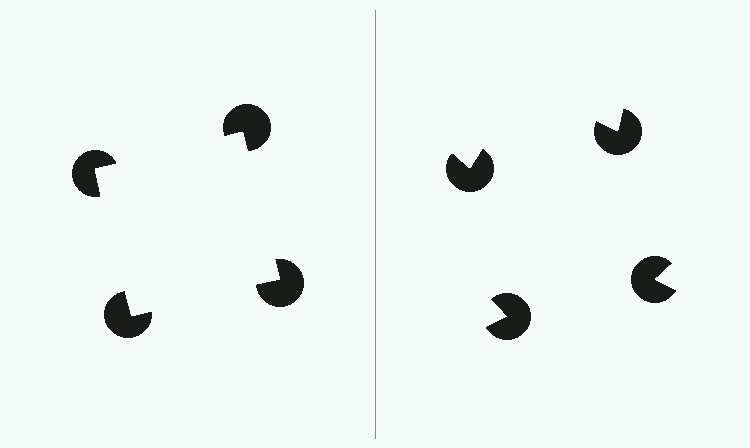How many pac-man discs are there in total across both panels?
8 — 4 on each side.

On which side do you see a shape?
An illusory square appears on the left side. On the right side the wedge cuts are rotated, so no coherent shape forms.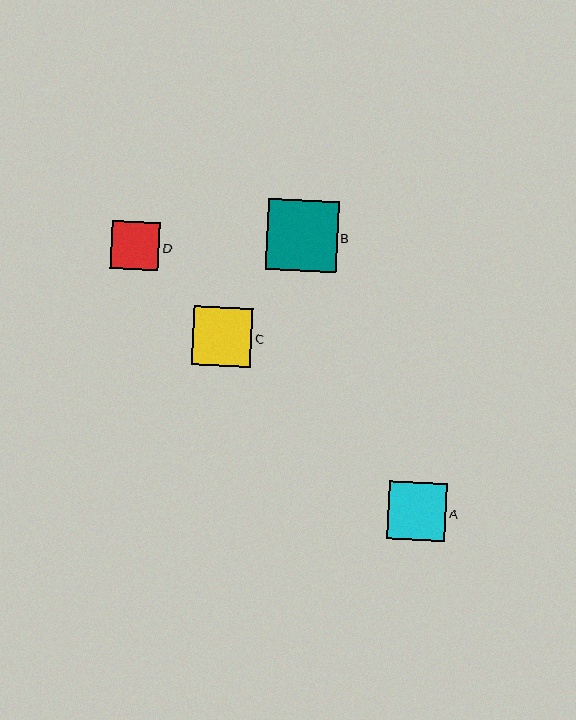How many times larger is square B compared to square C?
Square B is approximately 1.2 times the size of square C.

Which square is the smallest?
Square D is the smallest with a size of approximately 48 pixels.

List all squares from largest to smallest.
From largest to smallest: B, C, A, D.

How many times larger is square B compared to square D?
Square B is approximately 1.5 times the size of square D.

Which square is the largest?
Square B is the largest with a size of approximately 71 pixels.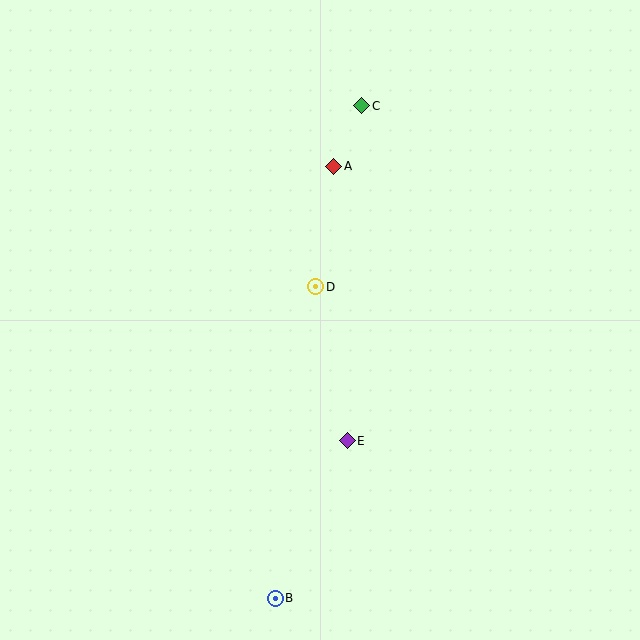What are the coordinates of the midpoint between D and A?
The midpoint between D and A is at (325, 227).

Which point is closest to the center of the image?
Point D at (315, 287) is closest to the center.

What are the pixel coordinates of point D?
Point D is at (315, 287).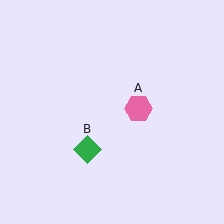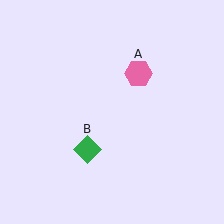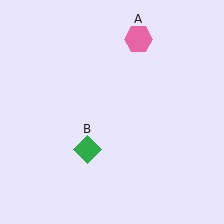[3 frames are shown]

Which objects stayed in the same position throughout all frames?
Green diamond (object B) remained stationary.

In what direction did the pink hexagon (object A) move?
The pink hexagon (object A) moved up.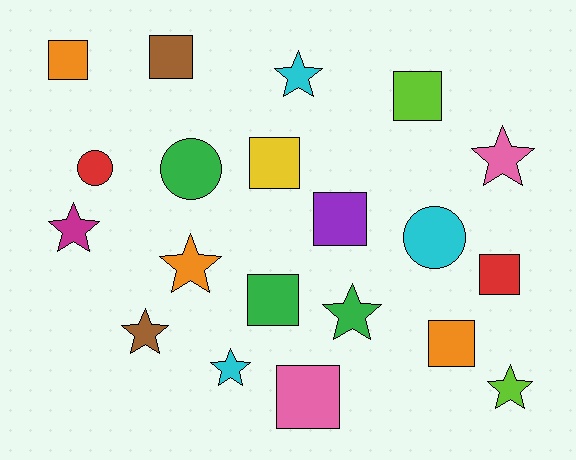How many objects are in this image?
There are 20 objects.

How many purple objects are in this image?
There is 1 purple object.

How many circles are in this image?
There are 3 circles.